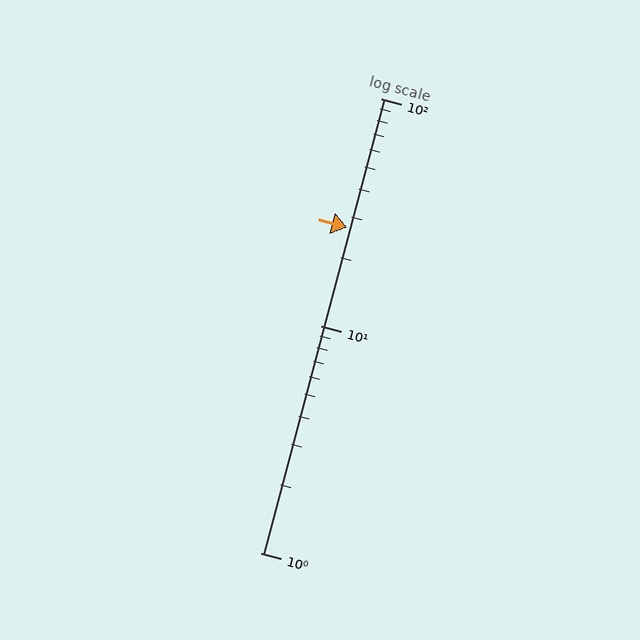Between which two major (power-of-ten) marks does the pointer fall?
The pointer is between 10 and 100.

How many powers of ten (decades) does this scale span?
The scale spans 2 decades, from 1 to 100.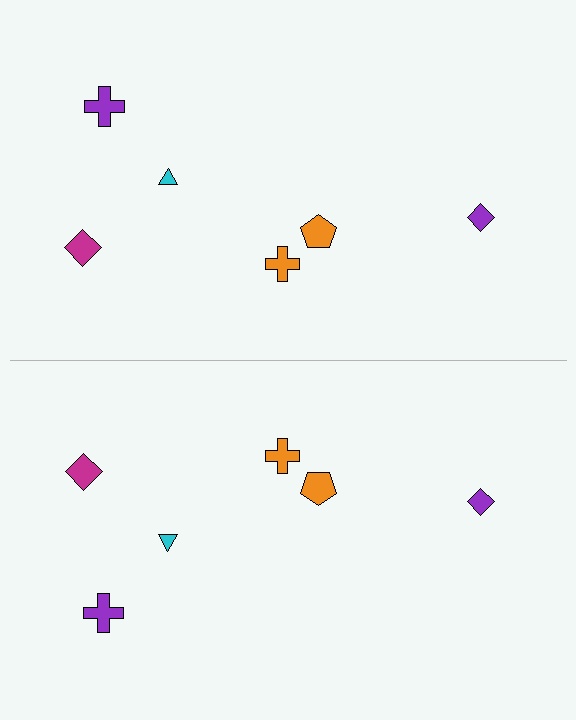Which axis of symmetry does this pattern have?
The pattern has a horizontal axis of symmetry running through the center of the image.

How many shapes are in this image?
There are 12 shapes in this image.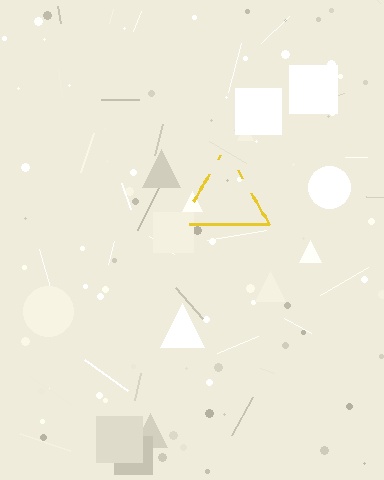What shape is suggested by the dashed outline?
The dashed outline suggests a triangle.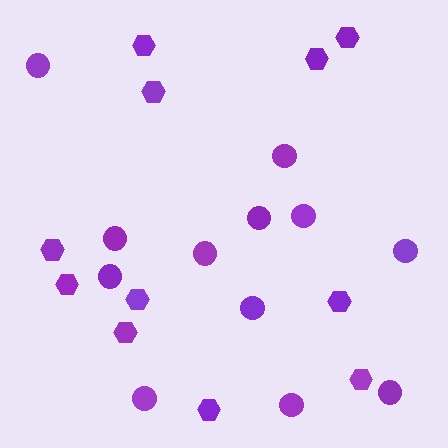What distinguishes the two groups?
There are 2 groups: one group of circles (12) and one group of hexagons (11).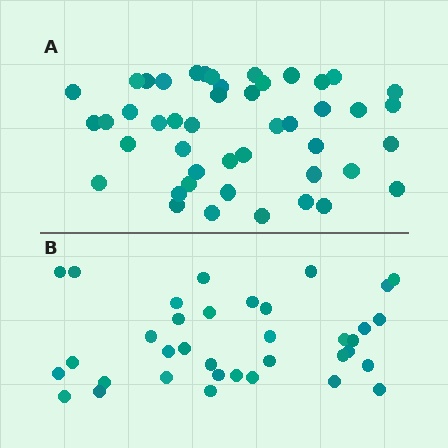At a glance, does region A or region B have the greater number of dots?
Region A (the top region) has more dots.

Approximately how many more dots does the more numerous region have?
Region A has roughly 10 or so more dots than region B.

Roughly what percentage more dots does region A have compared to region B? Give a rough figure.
About 30% more.